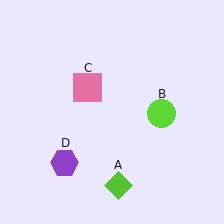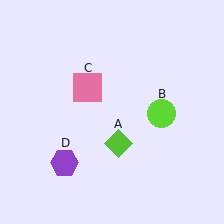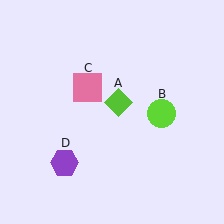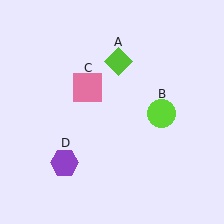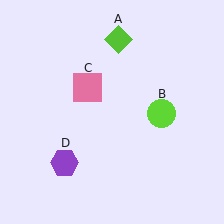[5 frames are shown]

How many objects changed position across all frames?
1 object changed position: lime diamond (object A).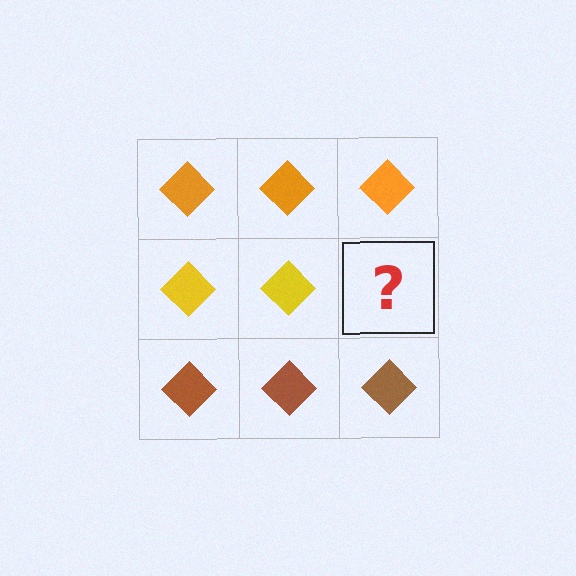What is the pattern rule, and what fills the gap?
The rule is that each row has a consistent color. The gap should be filled with a yellow diamond.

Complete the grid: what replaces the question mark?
The question mark should be replaced with a yellow diamond.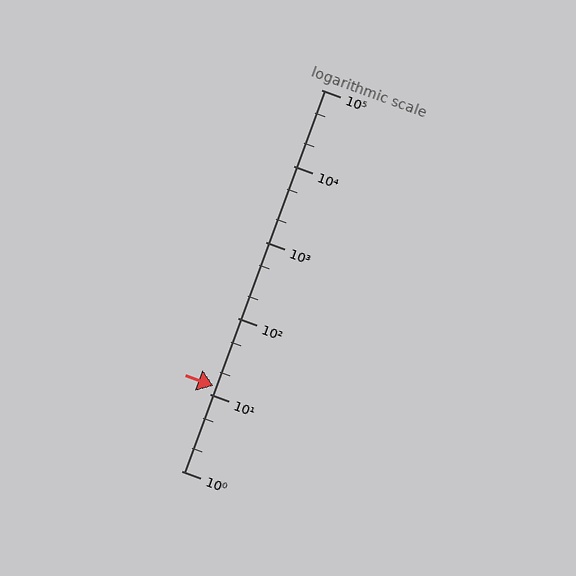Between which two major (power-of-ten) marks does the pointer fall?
The pointer is between 10 and 100.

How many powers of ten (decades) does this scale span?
The scale spans 5 decades, from 1 to 100000.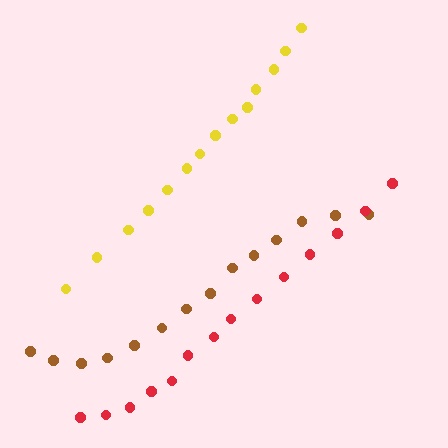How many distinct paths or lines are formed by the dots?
There are 3 distinct paths.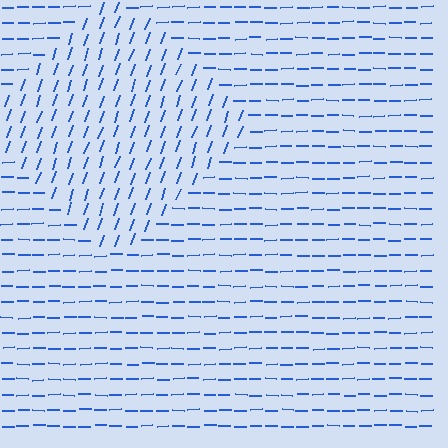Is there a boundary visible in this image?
Yes, there is a texture boundary formed by a change in line orientation.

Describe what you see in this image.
The image is filled with small blue line segments. A diamond region in the image has lines oriented differently from the surrounding lines, creating a visible texture boundary.